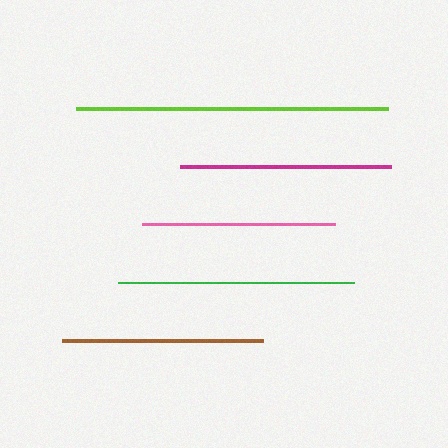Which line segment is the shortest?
The pink line is the shortest at approximately 193 pixels.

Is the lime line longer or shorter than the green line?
The lime line is longer than the green line.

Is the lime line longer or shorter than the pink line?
The lime line is longer than the pink line.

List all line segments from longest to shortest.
From longest to shortest: lime, green, magenta, brown, pink.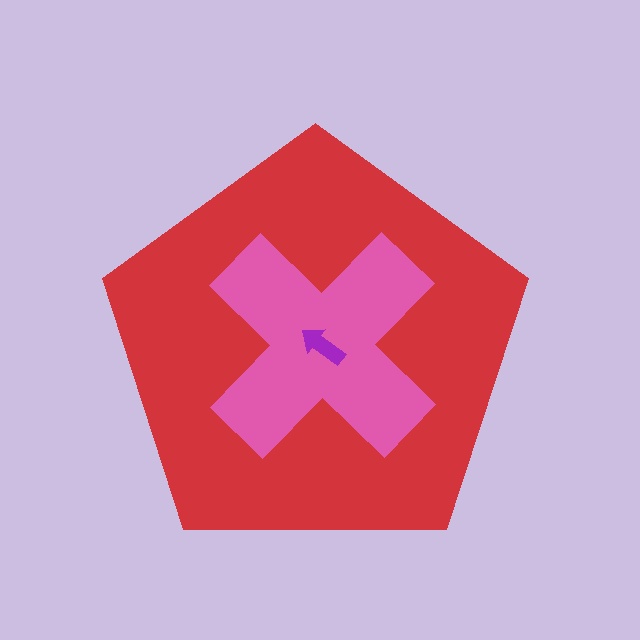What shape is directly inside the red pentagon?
The pink cross.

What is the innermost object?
The purple arrow.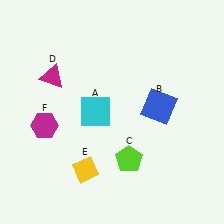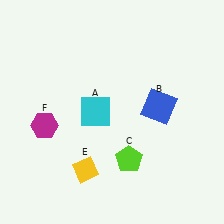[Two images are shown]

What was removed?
The magenta triangle (D) was removed in Image 2.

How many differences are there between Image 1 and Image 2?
There is 1 difference between the two images.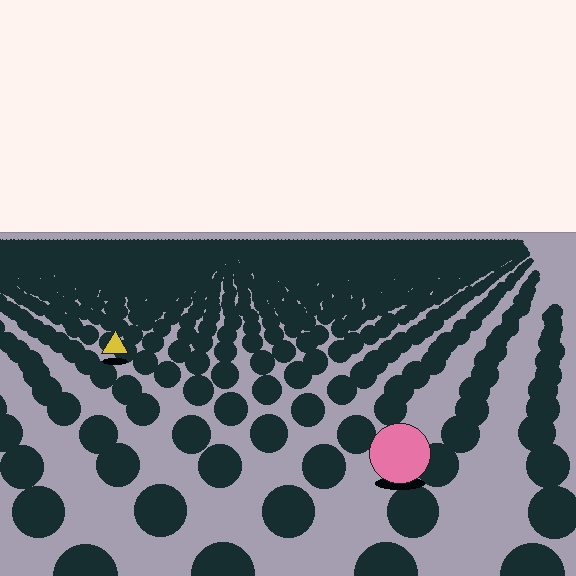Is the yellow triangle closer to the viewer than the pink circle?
No. The pink circle is closer — you can tell from the texture gradient: the ground texture is coarser near it.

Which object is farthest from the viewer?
The yellow triangle is farthest from the viewer. It appears smaller and the ground texture around it is denser.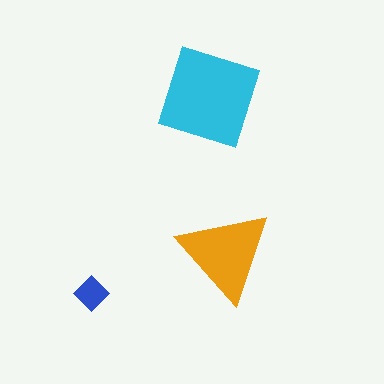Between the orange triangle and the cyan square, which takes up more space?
The cyan square.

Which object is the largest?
The cyan square.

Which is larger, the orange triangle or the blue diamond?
The orange triangle.